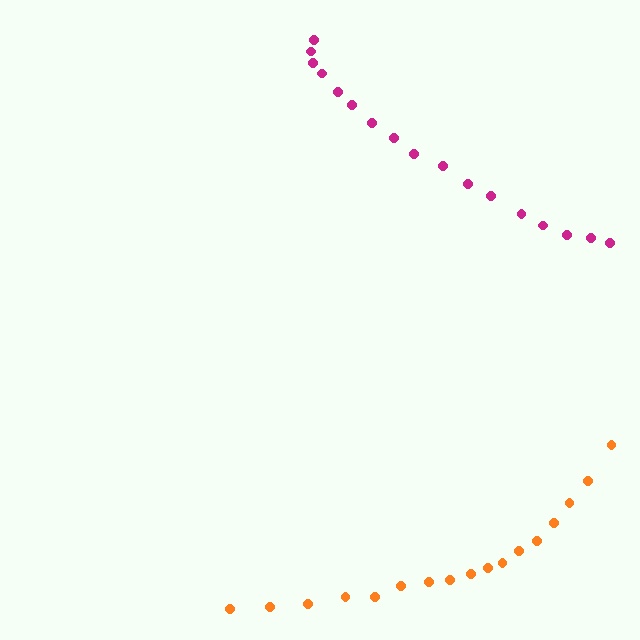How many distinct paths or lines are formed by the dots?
There are 2 distinct paths.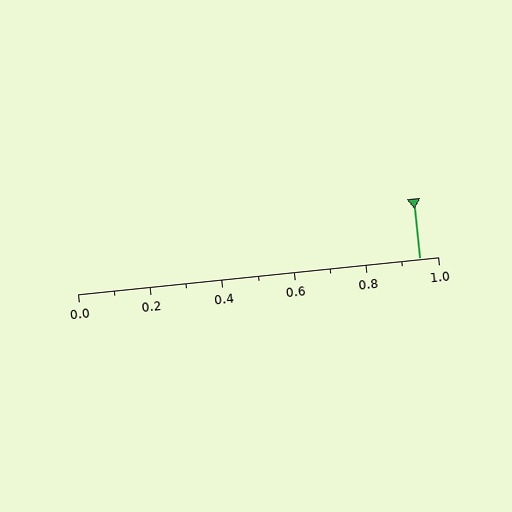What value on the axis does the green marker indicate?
The marker indicates approximately 0.95.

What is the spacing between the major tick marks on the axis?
The major ticks are spaced 0.2 apart.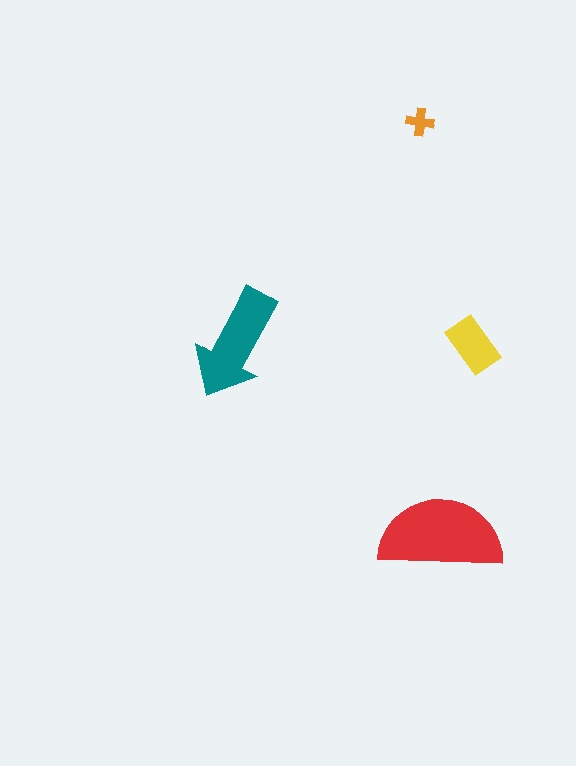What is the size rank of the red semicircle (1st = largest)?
1st.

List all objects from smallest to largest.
The orange cross, the yellow rectangle, the teal arrow, the red semicircle.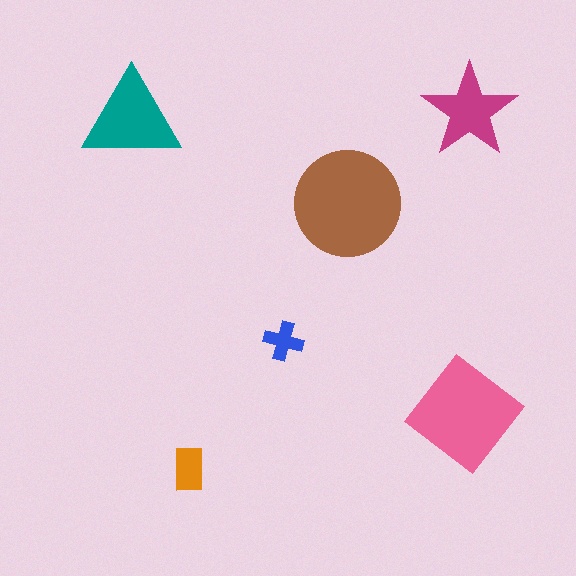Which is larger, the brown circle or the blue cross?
The brown circle.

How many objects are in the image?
There are 6 objects in the image.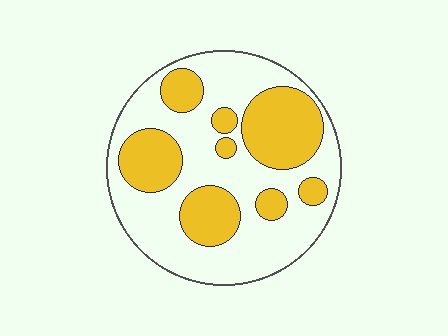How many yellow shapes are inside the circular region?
8.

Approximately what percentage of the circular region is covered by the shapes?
Approximately 35%.